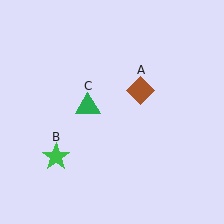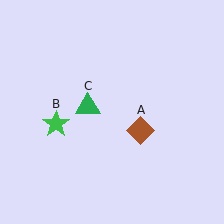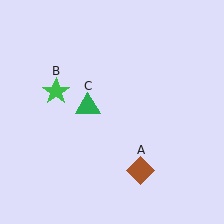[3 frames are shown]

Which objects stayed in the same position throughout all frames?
Green triangle (object C) remained stationary.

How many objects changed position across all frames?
2 objects changed position: brown diamond (object A), green star (object B).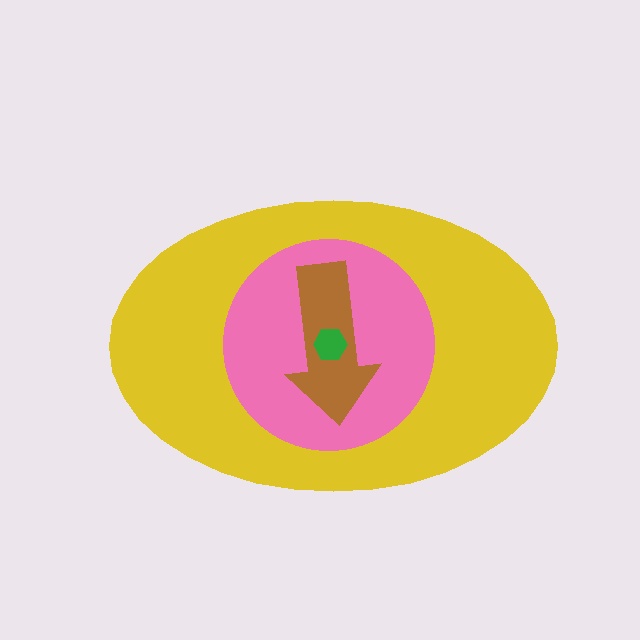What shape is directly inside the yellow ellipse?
The pink circle.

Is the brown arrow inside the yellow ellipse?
Yes.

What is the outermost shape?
The yellow ellipse.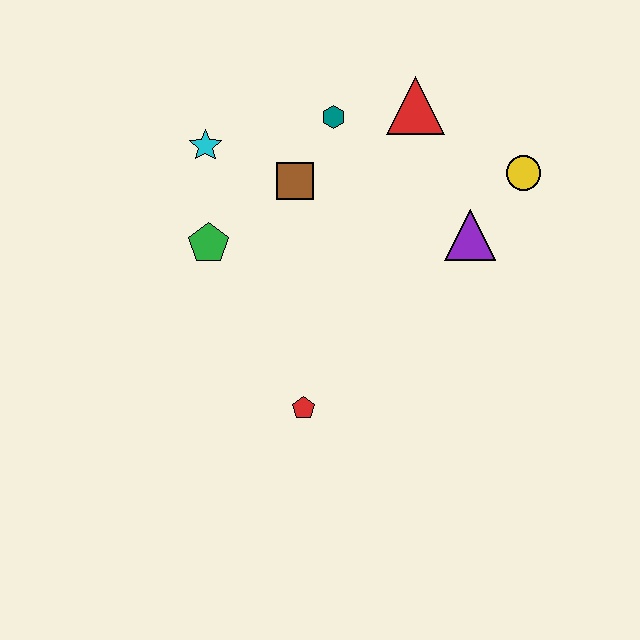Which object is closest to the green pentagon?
The cyan star is closest to the green pentagon.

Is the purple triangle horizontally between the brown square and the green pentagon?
No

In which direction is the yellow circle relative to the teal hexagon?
The yellow circle is to the right of the teal hexagon.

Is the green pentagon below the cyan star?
Yes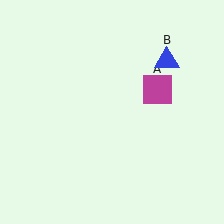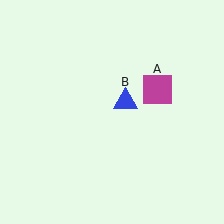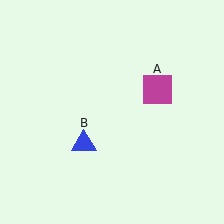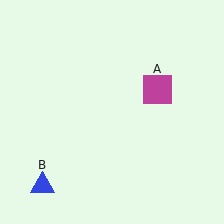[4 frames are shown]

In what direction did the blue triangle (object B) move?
The blue triangle (object B) moved down and to the left.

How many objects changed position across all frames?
1 object changed position: blue triangle (object B).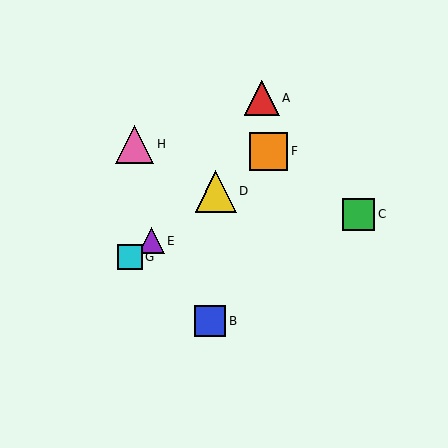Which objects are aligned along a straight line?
Objects D, E, F, G are aligned along a straight line.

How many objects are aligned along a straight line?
4 objects (D, E, F, G) are aligned along a straight line.